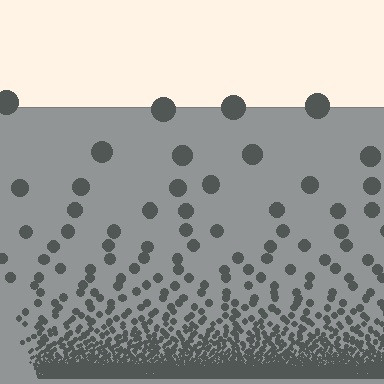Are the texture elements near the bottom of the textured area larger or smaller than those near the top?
Smaller. The gradient is inverted — elements near the bottom are smaller and denser.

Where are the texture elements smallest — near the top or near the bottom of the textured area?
Near the bottom.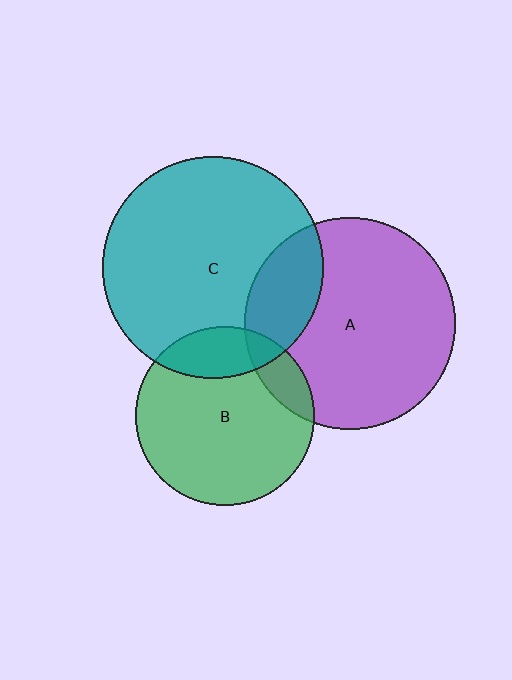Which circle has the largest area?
Circle C (teal).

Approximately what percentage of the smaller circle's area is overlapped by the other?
Approximately 15%.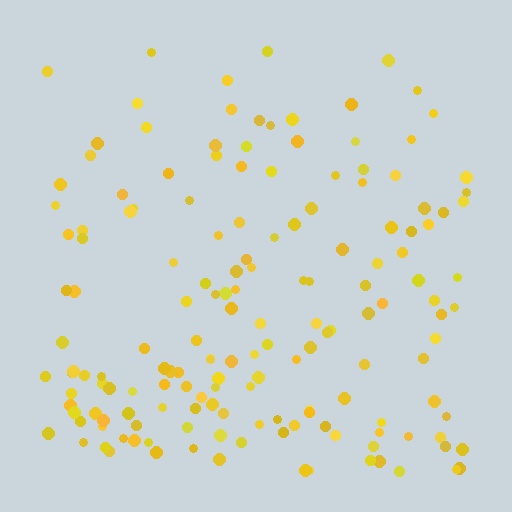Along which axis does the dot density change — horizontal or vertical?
Vertical.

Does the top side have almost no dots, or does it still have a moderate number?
Still a moderate number, just noticeably fewer than the bottom.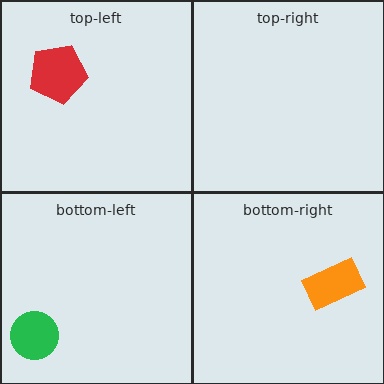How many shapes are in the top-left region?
1.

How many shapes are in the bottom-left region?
1.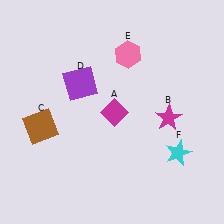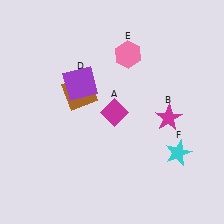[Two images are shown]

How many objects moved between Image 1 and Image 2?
1 object moved between the two images.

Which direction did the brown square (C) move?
The brown square (C) moved right.